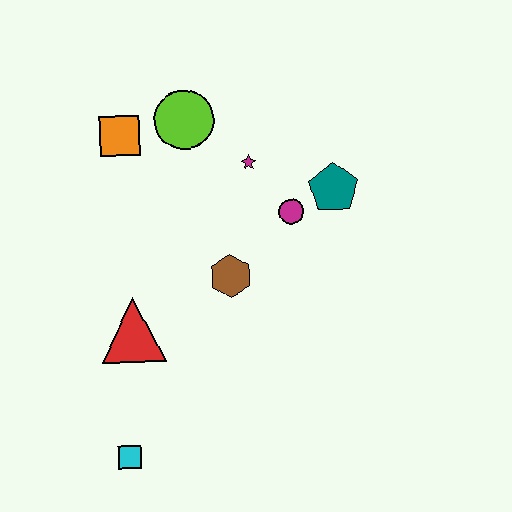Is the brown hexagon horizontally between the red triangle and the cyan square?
No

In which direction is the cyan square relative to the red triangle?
The cyan square is below the red triangle.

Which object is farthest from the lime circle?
The cyan square is farthest from the lime circle.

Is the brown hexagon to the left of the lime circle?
No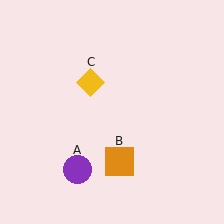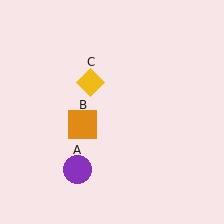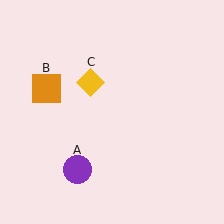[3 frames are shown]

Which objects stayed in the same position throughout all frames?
Purple circle (object A) and yellow diamond (object C) remained stationary.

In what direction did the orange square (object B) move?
The orange square (object B) moved up and to the left.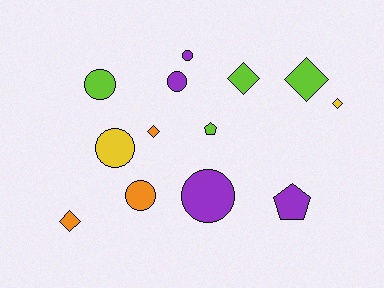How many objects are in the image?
There are 13 objects.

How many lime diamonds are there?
There are 2 lime diamonds.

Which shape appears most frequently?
Circle, with 6 objects.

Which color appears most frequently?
Lime, with 4 objects.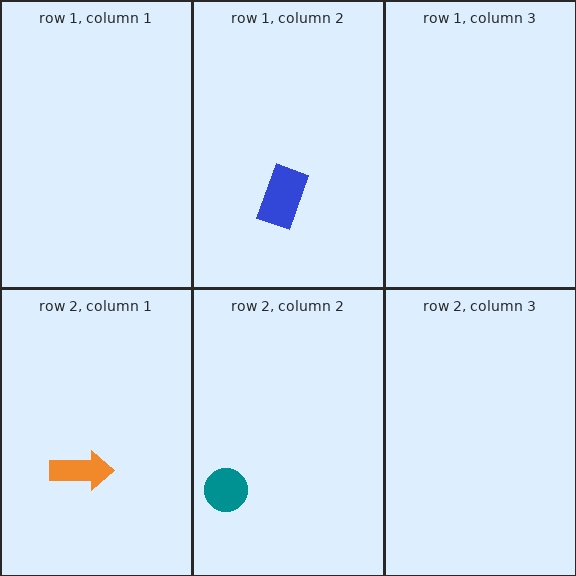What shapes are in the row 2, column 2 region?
The teal circle.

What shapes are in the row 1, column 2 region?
The blue rectangle.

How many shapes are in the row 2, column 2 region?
1.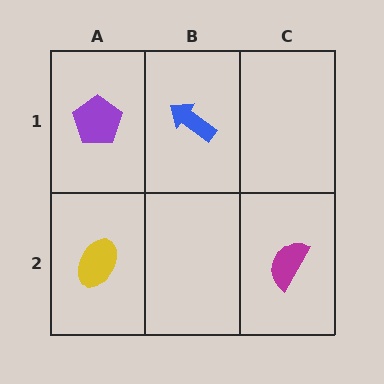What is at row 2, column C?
A magenta semicircle.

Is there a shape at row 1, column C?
No, that cell is empty.